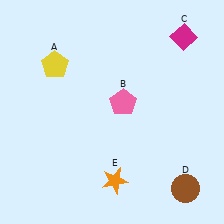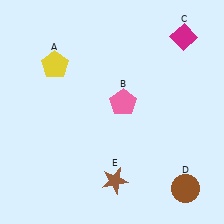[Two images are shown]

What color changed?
The star (E) changed from orange in Image 1 to brown in Image 2.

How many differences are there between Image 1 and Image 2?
There is 1 difference between the two images.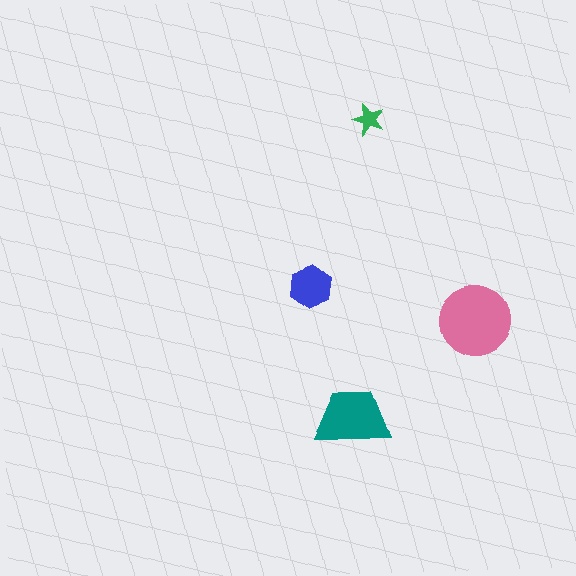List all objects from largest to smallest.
The pink circle, the teal trapezoid, the blue hexagon, the green star.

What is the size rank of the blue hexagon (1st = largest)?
3rd.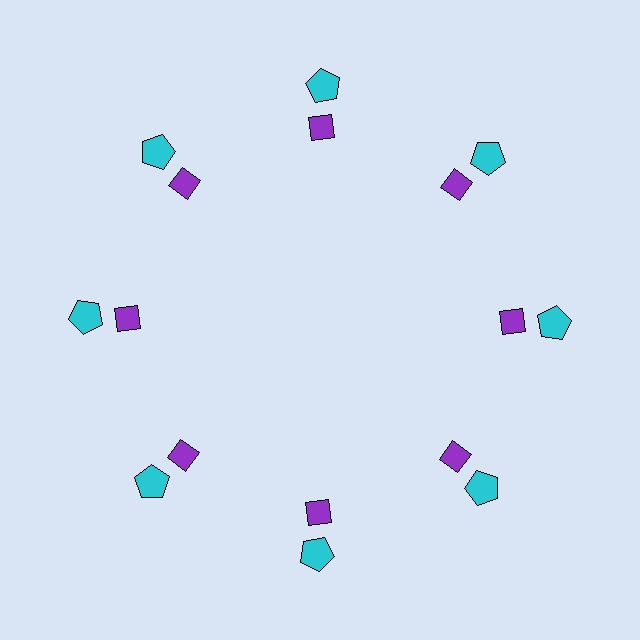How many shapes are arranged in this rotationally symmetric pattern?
There are 16 shapes, arranged in 8 groups of 2.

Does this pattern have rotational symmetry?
Yes, this pattern has 8-fold rotational symmetry. It looks the same after rotating 45 degrees around the center.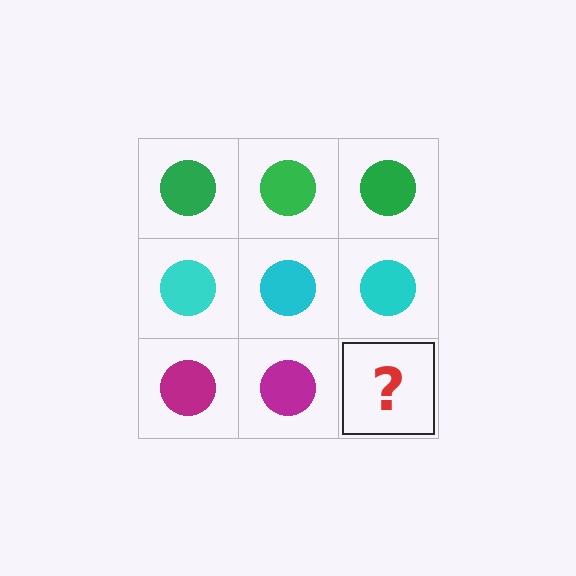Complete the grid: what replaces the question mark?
The question mark should be replaced with a magenta circle.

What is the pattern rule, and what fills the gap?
The rule is that each row has a consistent color. The gap should be filled with a magenta circle.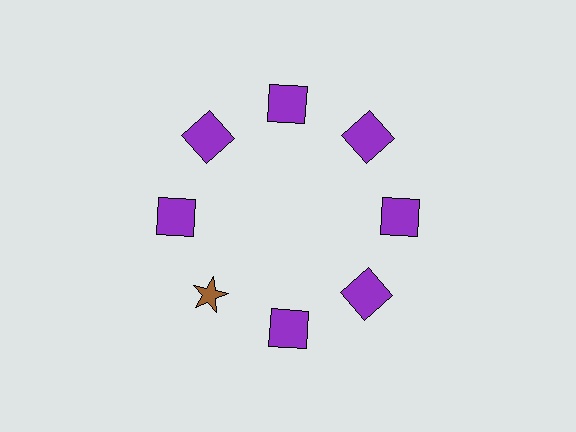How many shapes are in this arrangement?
There are 8 shapes arranged in a ring pattern.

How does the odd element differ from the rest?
It differs in both color (brown instead of purple) and shape (star instead of square).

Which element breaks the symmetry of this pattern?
The brown star at roughly the 8 o'clock position breaks the symmetry. All other shapes are purple squares.